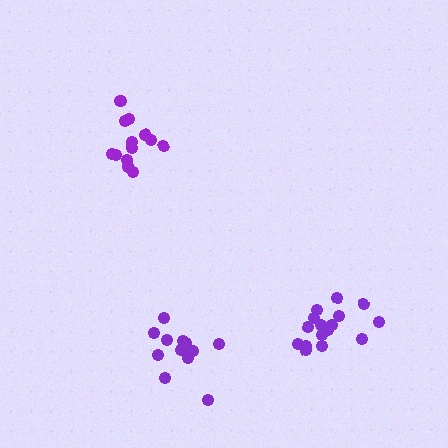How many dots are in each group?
Group 1: 12 dots, Group 2: 17 dots, Group 3: 13 dots (42 total).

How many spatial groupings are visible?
There are 3 spatial groupings.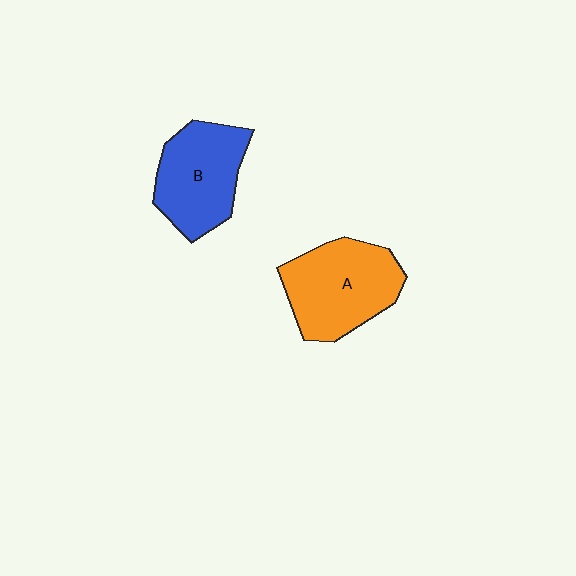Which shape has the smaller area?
Shape B (blue).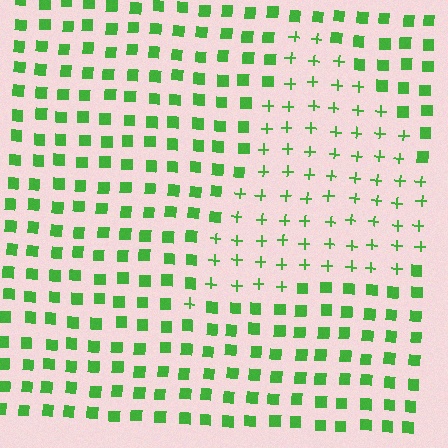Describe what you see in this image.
The image is filled with small green elements arranged in a uniform grid. A triangle-shaped region contains plus signs, while the surrounding area contains squares. The boundary is defined purely by the change in element shape.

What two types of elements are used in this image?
The image uses plus signs inside the triangle region and squares outside it.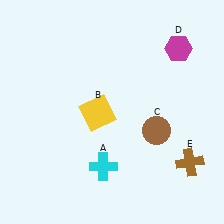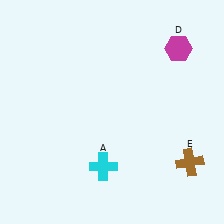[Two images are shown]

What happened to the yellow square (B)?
The yellow square (B) was removed in Image 2. It was in the bottom-left area of Image 1.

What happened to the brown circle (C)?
The brown circle (C) was removed in Image 2. It was in the bottom-right area of Image 1.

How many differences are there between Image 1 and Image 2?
There are 2 differences between the two images.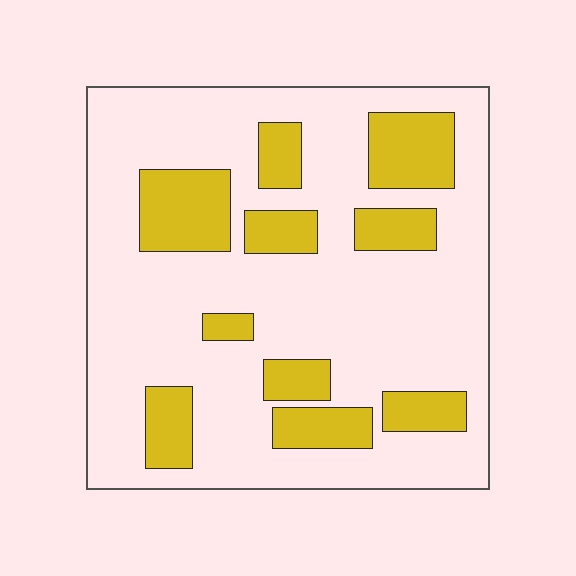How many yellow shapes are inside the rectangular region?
10.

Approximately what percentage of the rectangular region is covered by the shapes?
Approximately 25%.